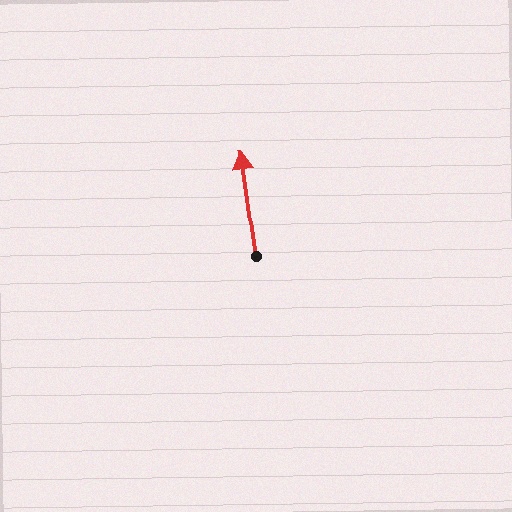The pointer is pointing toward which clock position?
Roughly 12 o'clock.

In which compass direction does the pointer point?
North.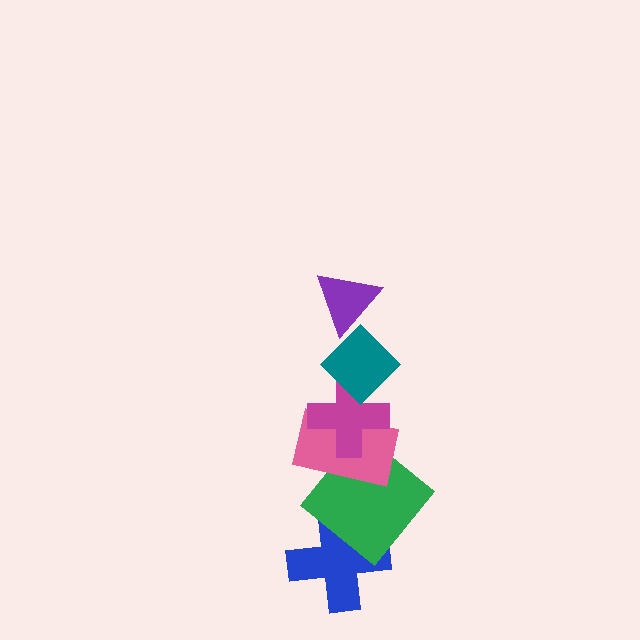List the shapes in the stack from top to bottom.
From top to bottom: the purple triangle, the teal diamond, the magenta cross, the pink rectangle, the green diamond, the blue cross.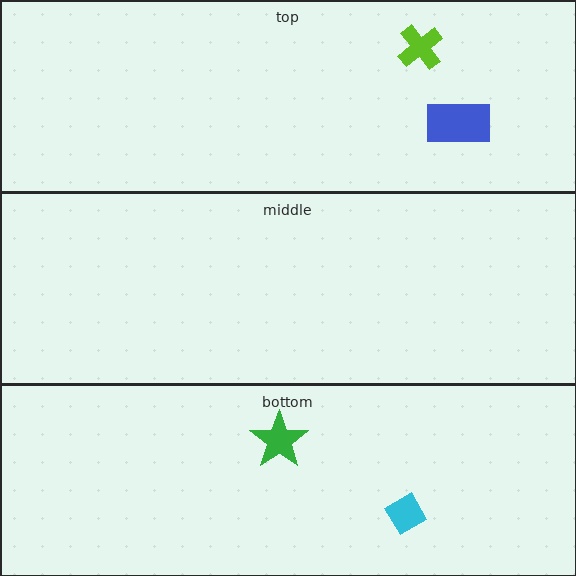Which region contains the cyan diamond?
The bottom region.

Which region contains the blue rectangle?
The top region.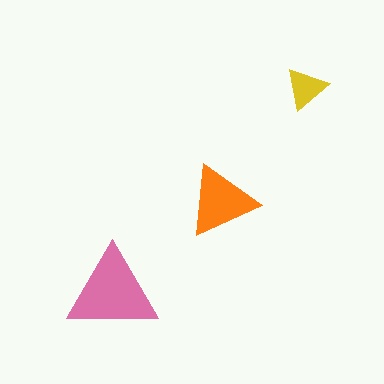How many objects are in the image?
There are 3 objects in the image.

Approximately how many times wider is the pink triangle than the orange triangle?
About 1.5 times wider.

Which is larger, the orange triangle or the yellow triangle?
The orange one.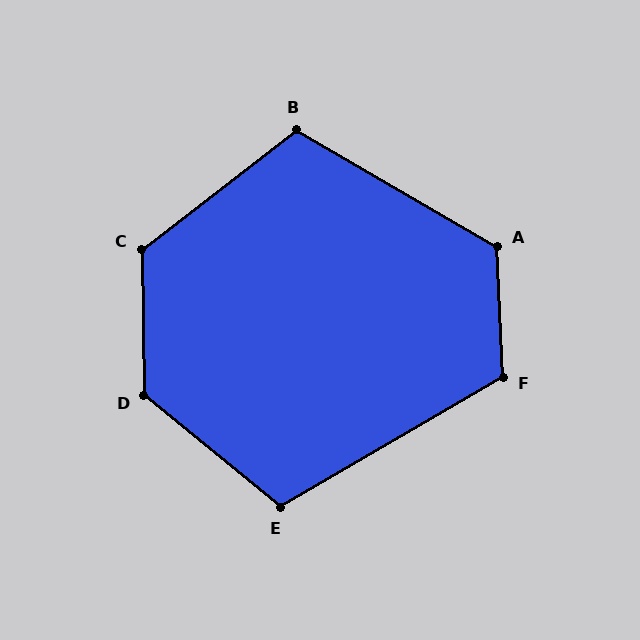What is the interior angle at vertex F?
Approximately 118 degrees (obtuse).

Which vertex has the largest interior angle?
D, at approximately 130 degrees.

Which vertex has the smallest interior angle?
E, at approximately 110 degrees.